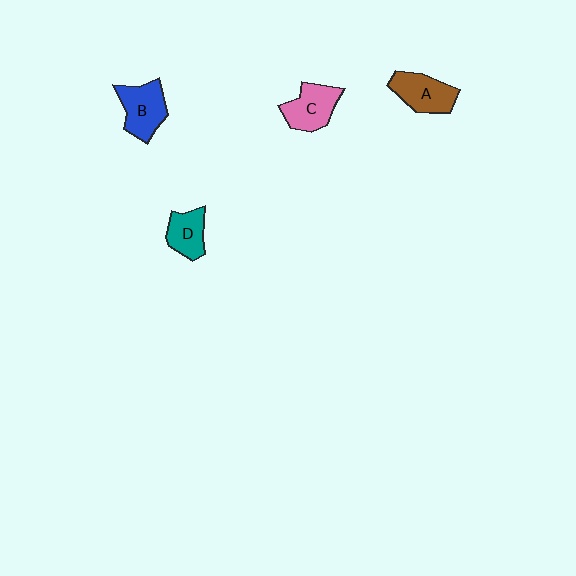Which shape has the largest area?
Shape B (blue).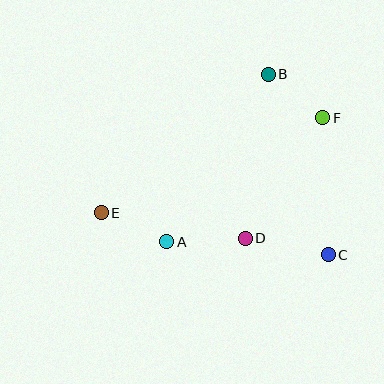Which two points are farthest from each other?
Points E and F are farthest from each other.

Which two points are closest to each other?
Points B and F are closest to each other.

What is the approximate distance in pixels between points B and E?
The distance between B and E is approximately 217 pixels.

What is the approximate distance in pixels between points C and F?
The distance between C and F is approximately 137 pixels.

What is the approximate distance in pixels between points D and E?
The distance between D and E is approximately 146 pixels.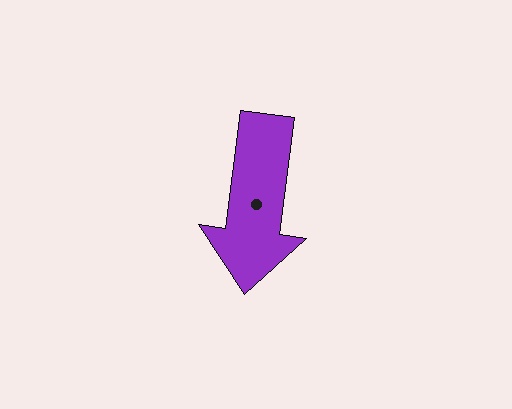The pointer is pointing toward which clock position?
Roughly 6 o'clock.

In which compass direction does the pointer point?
South.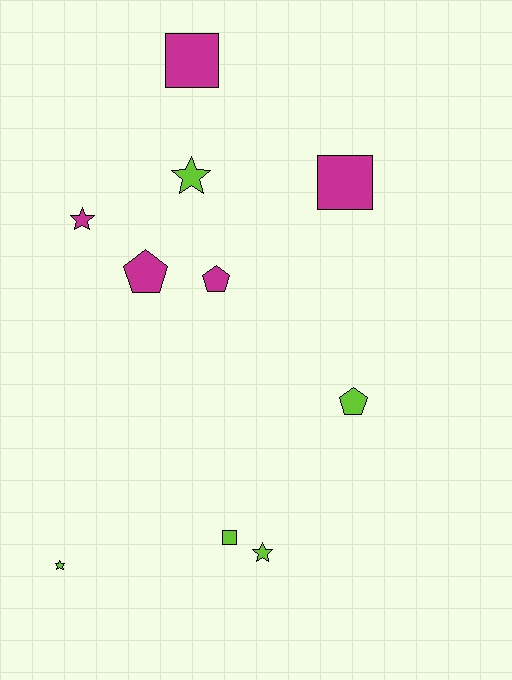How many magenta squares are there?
There are 2 magenta squares.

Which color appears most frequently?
Magenta, with 5 objects.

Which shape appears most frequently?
Star, with 4 objects.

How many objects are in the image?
There are 10 objects.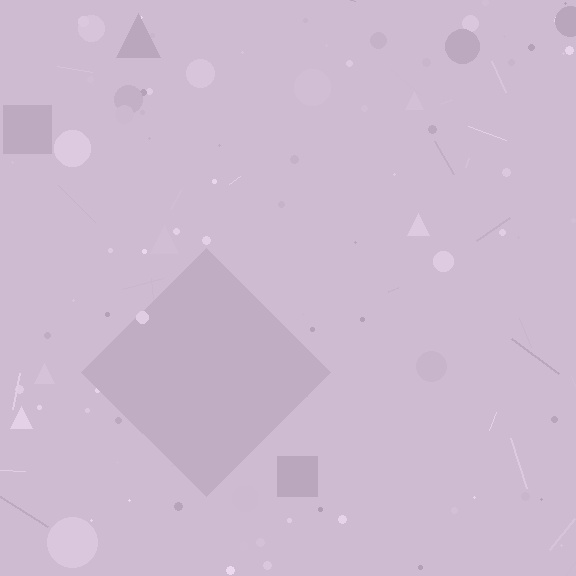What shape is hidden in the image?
A diamond is hidden in the image.